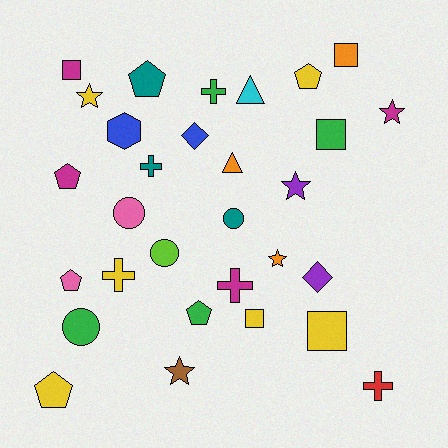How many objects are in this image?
There are 30 objects.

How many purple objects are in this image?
There are 2 purple objects.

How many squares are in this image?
There are 5 squares.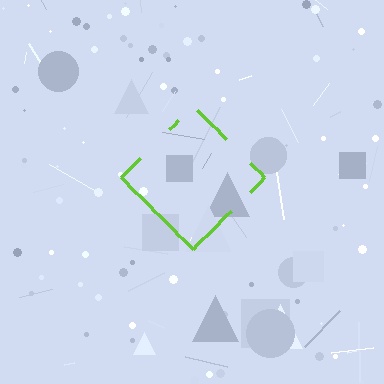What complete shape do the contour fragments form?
The contour fragments form a diamond.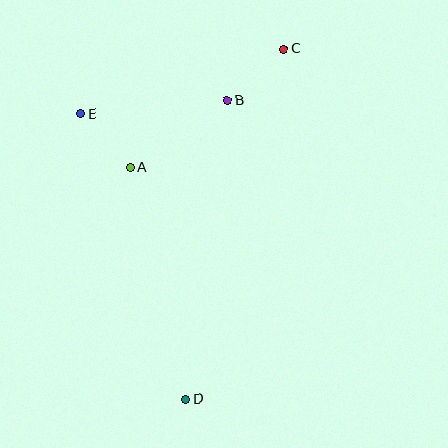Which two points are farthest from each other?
Points C and D are farthest from each other.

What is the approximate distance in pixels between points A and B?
The distance between A and B is approximately 118 pixels.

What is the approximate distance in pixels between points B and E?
The distance between B and E is approximately 147 pixels.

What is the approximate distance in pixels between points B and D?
The distance between B and D is approximately 302 pixels.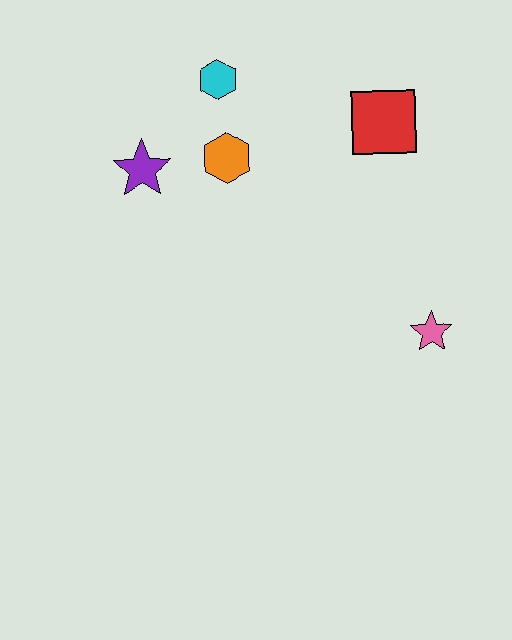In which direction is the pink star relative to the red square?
The pink star is below the red square.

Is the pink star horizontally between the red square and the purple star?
No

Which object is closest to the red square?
The orange hexagon is closest to the red square.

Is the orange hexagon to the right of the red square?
No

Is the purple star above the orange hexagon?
No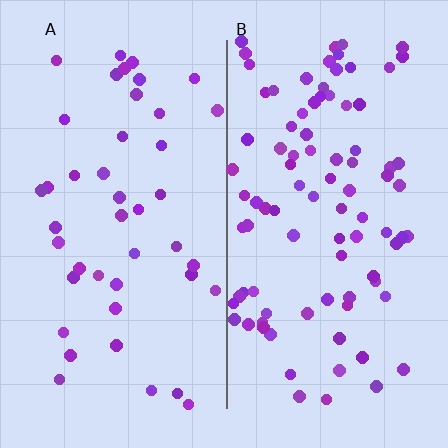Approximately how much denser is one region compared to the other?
Approximately 2.1× — region B over region A.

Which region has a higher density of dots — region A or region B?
B (the right).